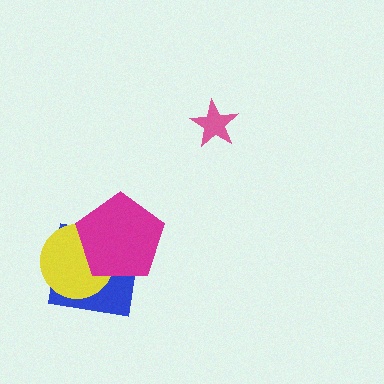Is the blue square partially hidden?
Yes, it is partially covered by another shape.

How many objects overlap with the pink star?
0 objects overlap with the pink star.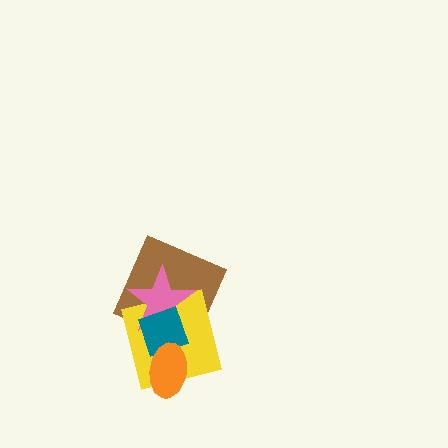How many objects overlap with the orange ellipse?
2 objects overlap with the orange ellipse.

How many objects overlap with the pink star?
3 objects overlap with the pink star.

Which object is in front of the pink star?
The teal diamond is in front of the pink star.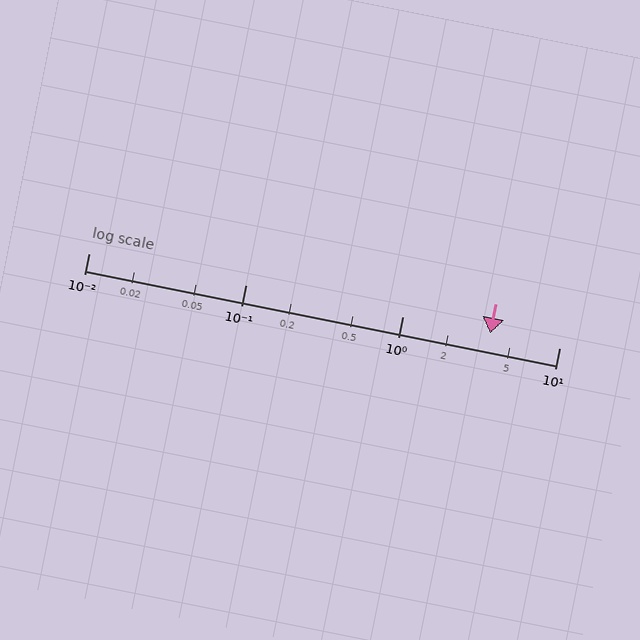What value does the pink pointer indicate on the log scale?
The pointer indicates approximately 3.6.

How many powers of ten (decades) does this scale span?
The scale spans 3 decades, from 0.01 to 10.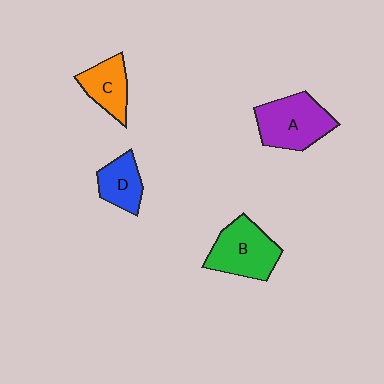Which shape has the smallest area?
Shape D (blue).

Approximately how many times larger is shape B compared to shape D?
Approximately 1.6 times.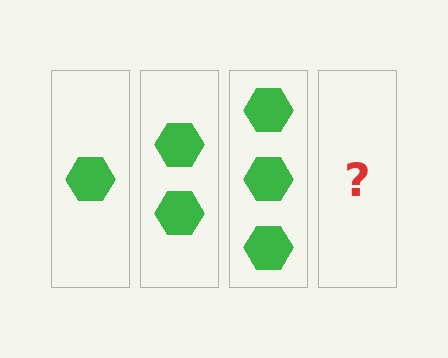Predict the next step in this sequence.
The next step is 4 hexagons.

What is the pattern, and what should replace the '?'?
The pattern is that each step adds one more hexagon. The '?' should be 4 hexagons.